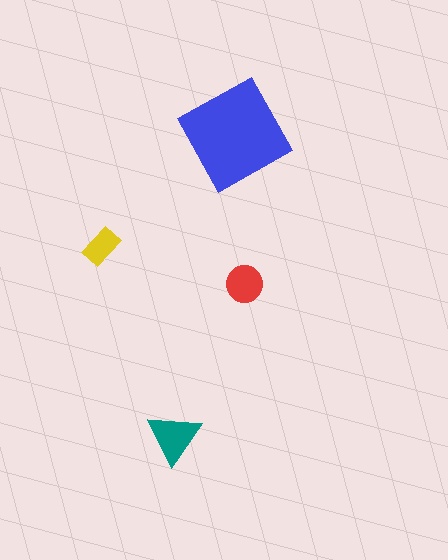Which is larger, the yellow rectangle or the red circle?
The red circle.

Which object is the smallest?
The yellow rectangle.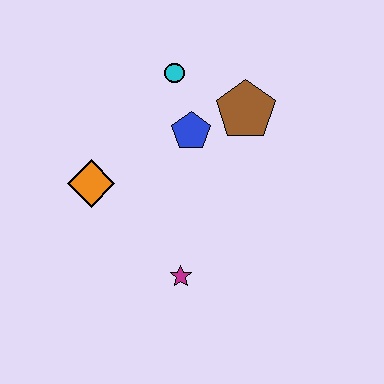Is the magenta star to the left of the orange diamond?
No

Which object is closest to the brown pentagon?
The blue pentagon is closest to the brown pentagon.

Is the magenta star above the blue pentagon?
No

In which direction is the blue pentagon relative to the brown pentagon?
The blue pentagon is to the left of the brown pentagon.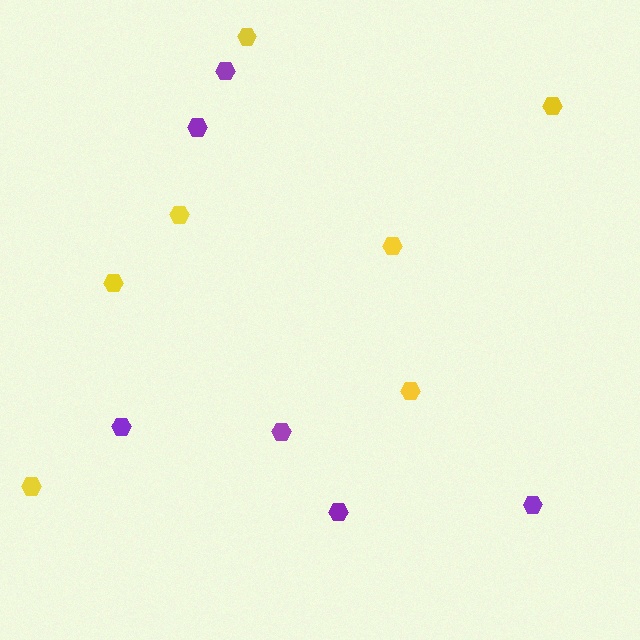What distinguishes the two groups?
There are 2 groups: one group of yellow hexagons (7) and one group of purple hexagons (6).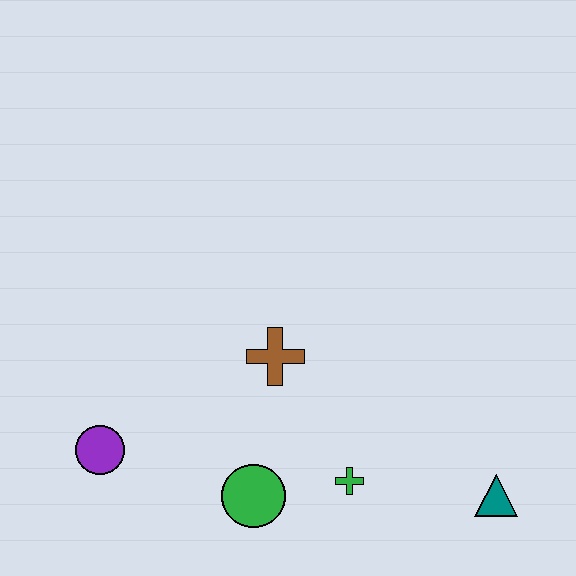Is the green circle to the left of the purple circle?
No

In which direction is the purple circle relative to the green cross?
The purple circle is to the left of the green cross.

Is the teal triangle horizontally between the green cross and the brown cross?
No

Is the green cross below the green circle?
No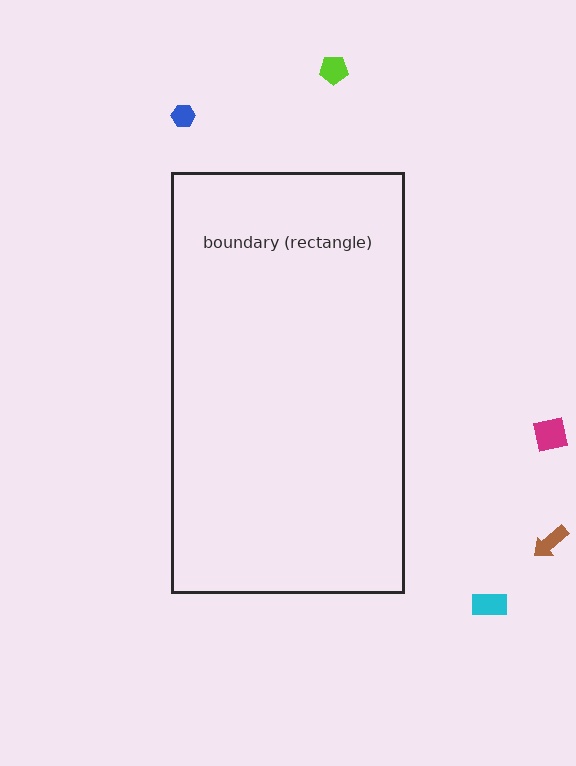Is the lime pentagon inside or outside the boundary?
Outside.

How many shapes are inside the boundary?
0 inside, 5 outside.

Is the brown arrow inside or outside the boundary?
Outside.